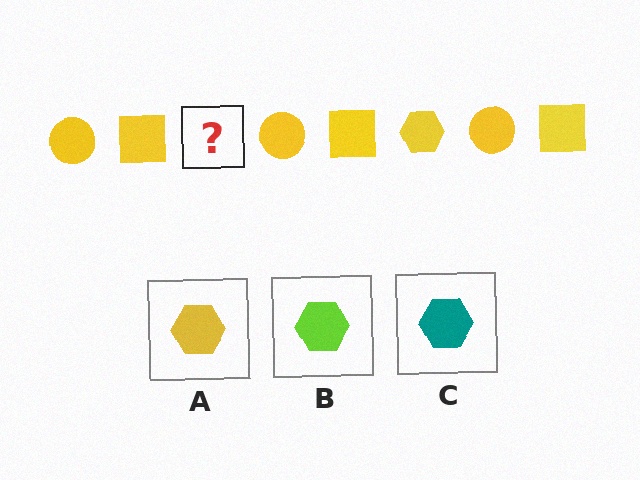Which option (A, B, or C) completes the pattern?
A.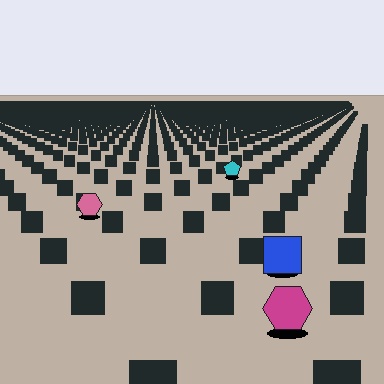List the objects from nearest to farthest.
From nearest to farthest: the magenta hexagon, the blue square, the pink hexagon, the cyan pentagon.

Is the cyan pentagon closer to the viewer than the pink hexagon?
No. The pink hexagon is closer — you can tell from the texture gradient: the ground texture is coarser near it.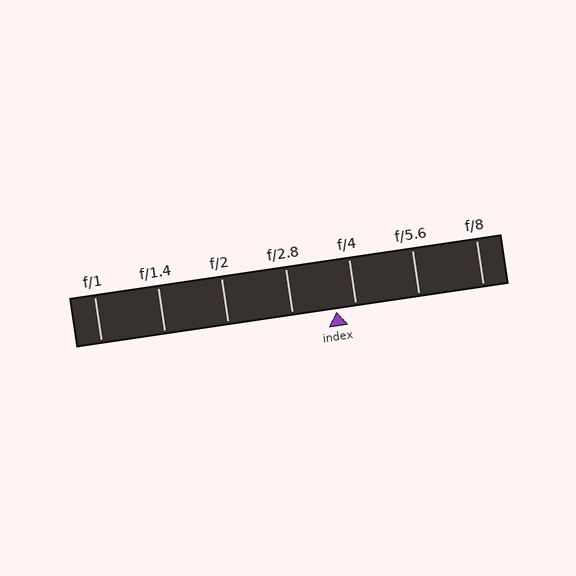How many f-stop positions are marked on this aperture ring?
There are 7 f-stop positions marked.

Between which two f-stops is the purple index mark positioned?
The index mark is between f/2.8 and f/4.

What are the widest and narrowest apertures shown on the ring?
The widest aperture shown is f/1 and the narrowest is f/8.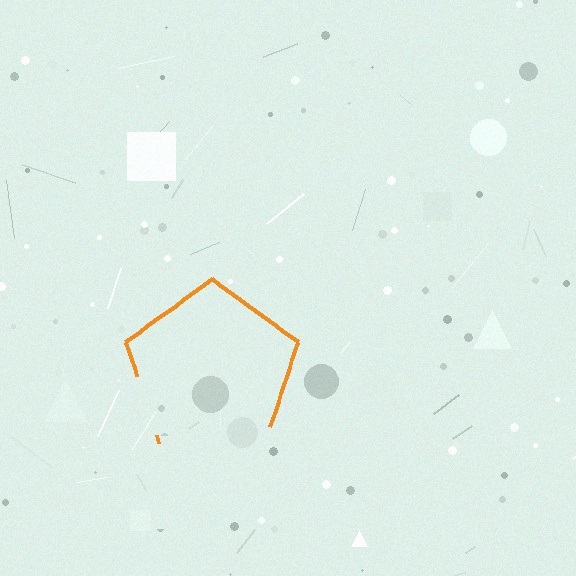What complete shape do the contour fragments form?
The contour fragments form a pentagon.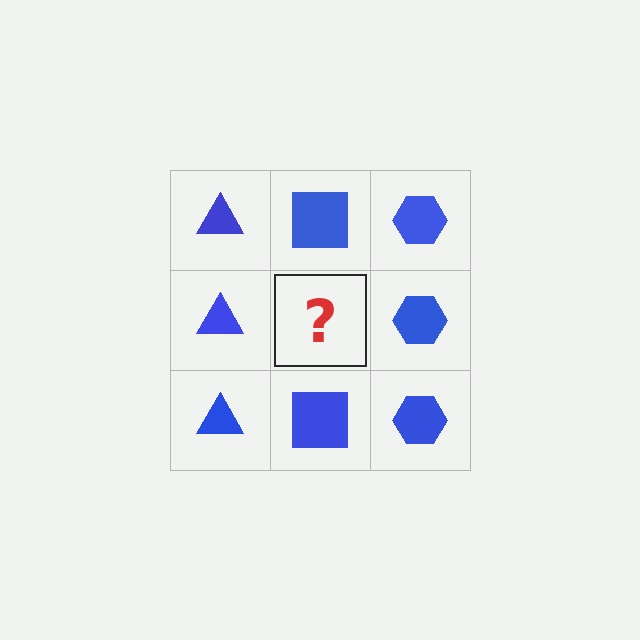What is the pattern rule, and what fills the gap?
The rule is that each column has a consistent shape. The gap should be filled with a blue square.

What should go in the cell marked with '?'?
The missing cell should contain a blue square.